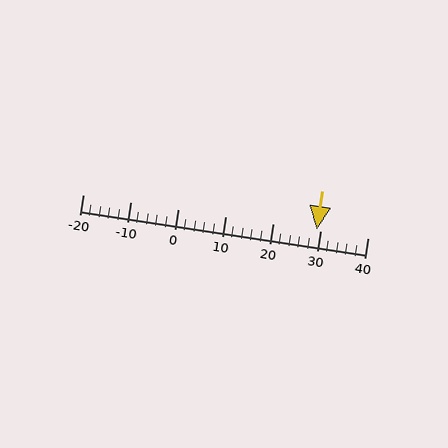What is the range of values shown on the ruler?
The ruler shows values from -20 to 40.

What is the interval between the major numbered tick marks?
The major tick marks are spaced 10 units apart.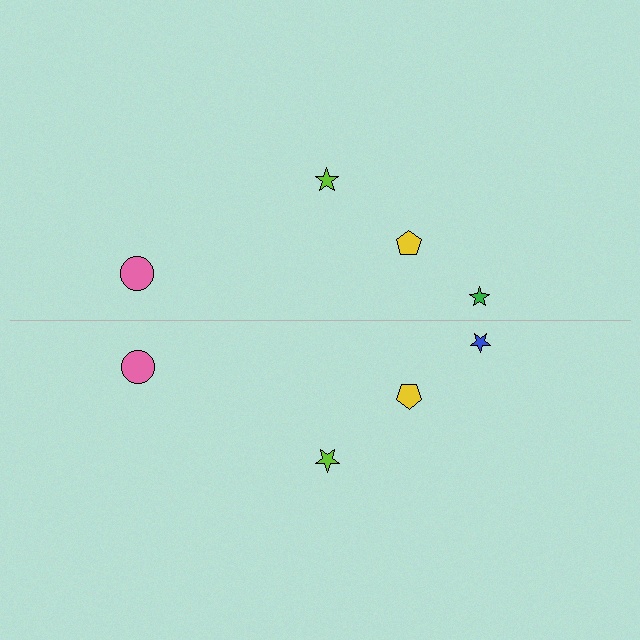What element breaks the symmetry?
The blue star on the bottom side breaks the symmetry — its mirror counterpart is green.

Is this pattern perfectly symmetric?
No, the pattern is not perfectly symmetric. The blue star on the bottom side breaks the symmetry — its mirror counterpart is green.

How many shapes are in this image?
There are 8 shapes in this image.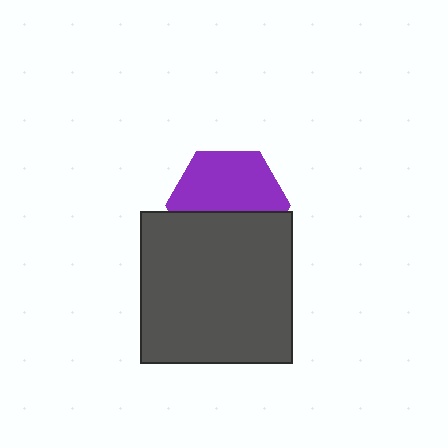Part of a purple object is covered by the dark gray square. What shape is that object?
It is a hexagon.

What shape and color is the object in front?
The object in front is a dark gray square.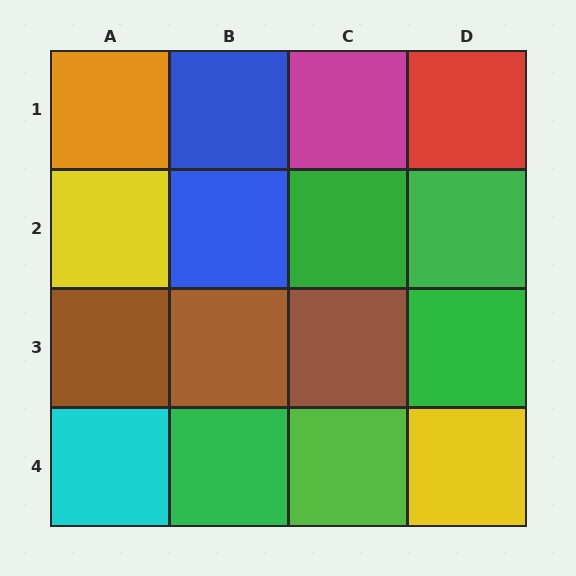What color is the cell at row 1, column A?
Orange.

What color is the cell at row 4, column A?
Cyan.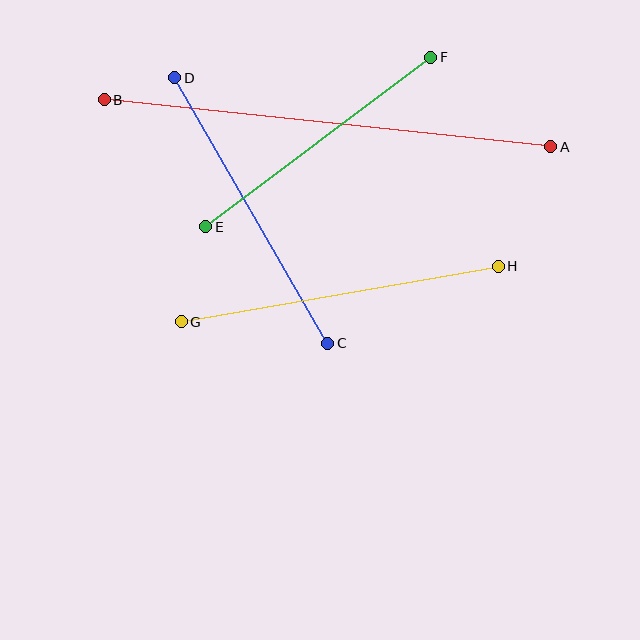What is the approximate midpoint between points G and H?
The midpoint is at approximately (340, 294) pixels.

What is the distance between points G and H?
The distance is approximately 322 pixels.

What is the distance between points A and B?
The distance is approximately 449 pixels.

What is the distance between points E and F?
The distance is approximately 282 pixels.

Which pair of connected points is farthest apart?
Points A and B are farthest apart.